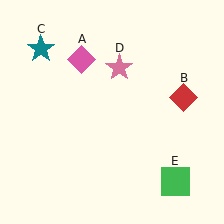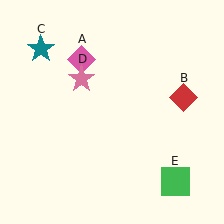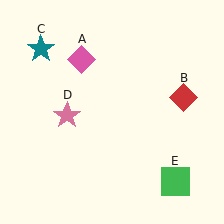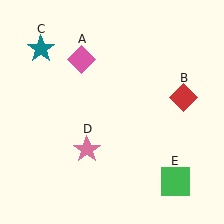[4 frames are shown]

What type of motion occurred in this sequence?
The pink star (object D) rotated counterclockwise around the center of the scene.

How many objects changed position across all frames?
1 object changed position: pink star (object D).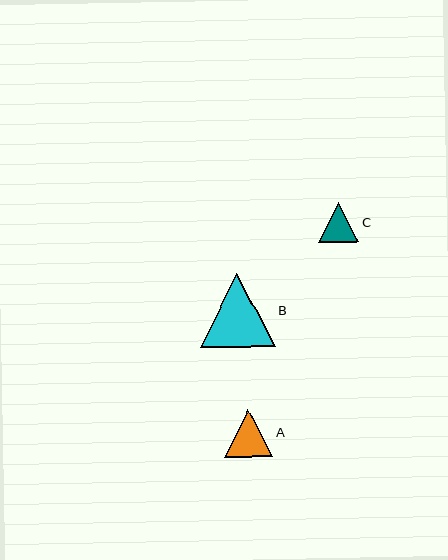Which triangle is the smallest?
Triangle C is the smallest with a size of approximately 40 pixels.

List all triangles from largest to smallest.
From largest to smallest: B, A, C.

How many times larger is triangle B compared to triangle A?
Triangle B is approximately 1.5 times the size of triangle A.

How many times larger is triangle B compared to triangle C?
Triangle B is approximately 1.9 times the size of triangle C.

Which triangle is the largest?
Triangle B is the largest with a size of approximately 74 pixels.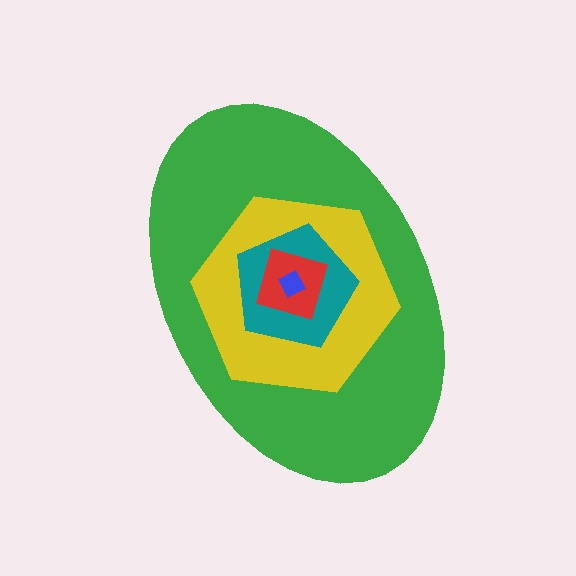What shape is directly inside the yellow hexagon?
The teal pentagon.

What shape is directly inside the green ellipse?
The yellow hexagon.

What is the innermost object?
The blue square.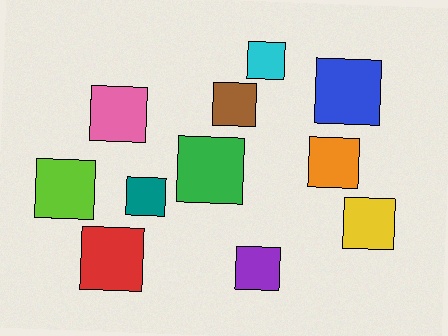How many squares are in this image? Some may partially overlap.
There are 11 squares.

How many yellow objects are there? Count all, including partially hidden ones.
There is 1 yellow object.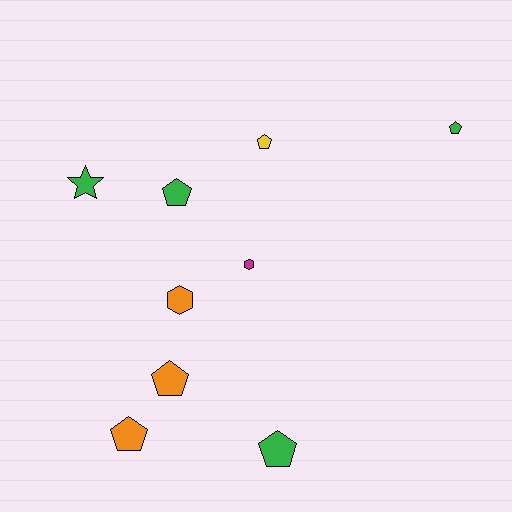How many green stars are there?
There is 1 green star.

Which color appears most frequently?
Green, with 4 objects.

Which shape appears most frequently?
Pentagon, with 6 objects.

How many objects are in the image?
There are 9 objects.